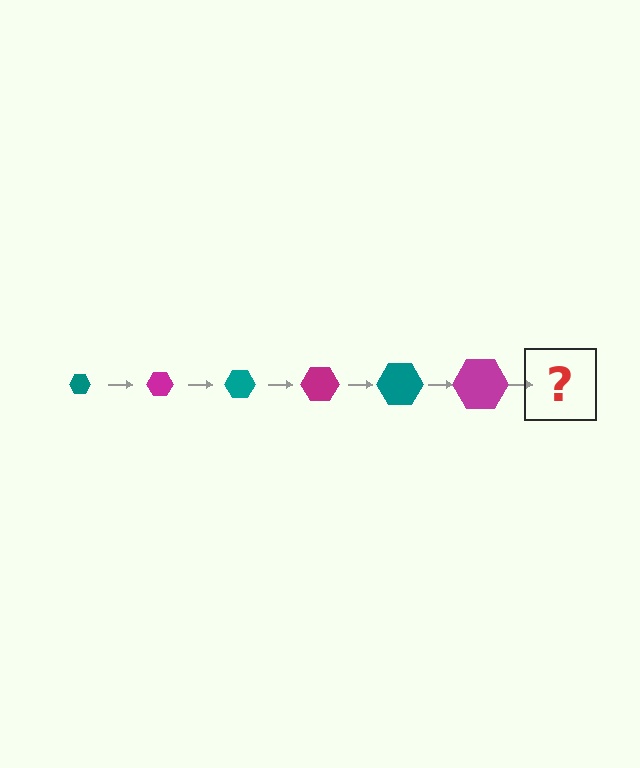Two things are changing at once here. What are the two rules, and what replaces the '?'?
The two rules are that the hexagon grows larger each step and the color cycles through teal and magenta. The '?' should be a teal hexagon, larger than the previous one.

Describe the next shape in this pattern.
It should be a teal hexagon, larger than the previous one.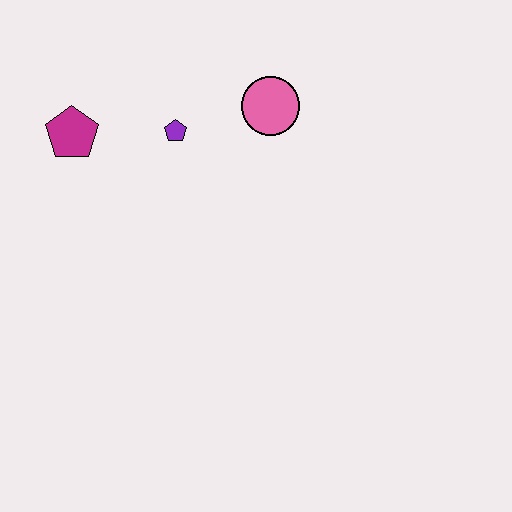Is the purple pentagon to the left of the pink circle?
Yes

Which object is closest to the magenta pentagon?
The purple pentagon is closest to the magenta pentagon.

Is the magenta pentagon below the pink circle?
Yes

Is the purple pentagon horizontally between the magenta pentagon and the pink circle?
Yes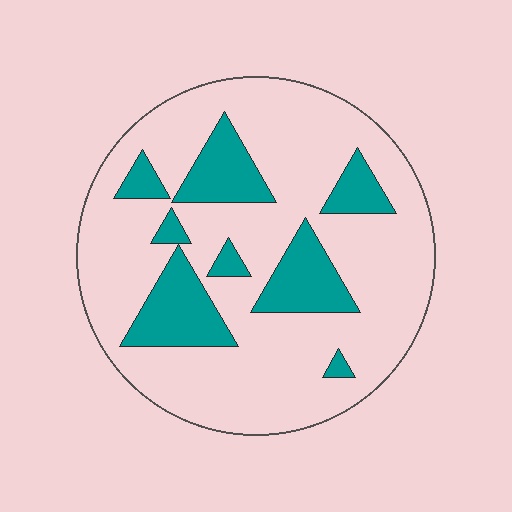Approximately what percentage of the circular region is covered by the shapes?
Approximately 25%.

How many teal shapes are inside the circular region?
8.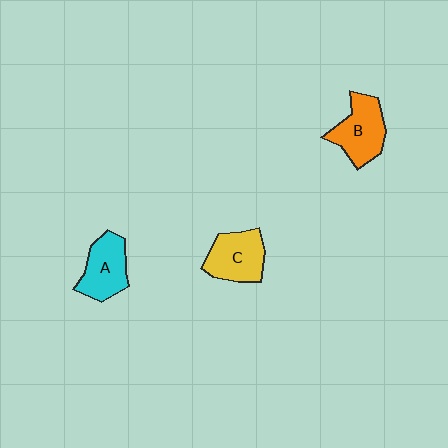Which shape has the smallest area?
Shape A (cyan).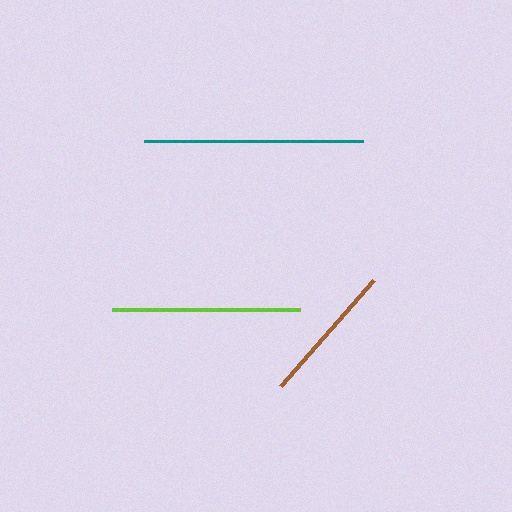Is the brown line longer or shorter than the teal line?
The teal line is longer than the brown line.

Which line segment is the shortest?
The brown line is the shortest at approximately 142 pixels.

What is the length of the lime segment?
The lime segment is approximately 188 pixels long.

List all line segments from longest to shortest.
From longest to shortest: teal, lime, brown.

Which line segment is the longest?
The teal line is the longest at approximately 219 pixels.